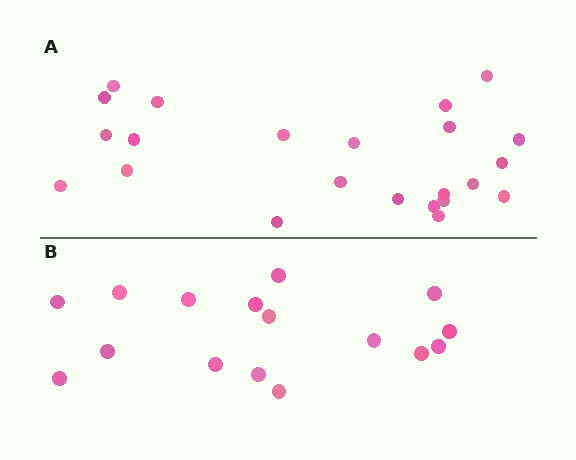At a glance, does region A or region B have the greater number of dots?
Region A (the top region) has more dots.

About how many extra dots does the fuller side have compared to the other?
Region A has roughly 8 or so more dots than region B.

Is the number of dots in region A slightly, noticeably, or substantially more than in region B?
Region A has noticeably more, but not dramatically so. The ratio is roughly 1.4 to 1.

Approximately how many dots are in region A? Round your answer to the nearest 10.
About 20 dots. (The exact count is 23, which rounds to 20.)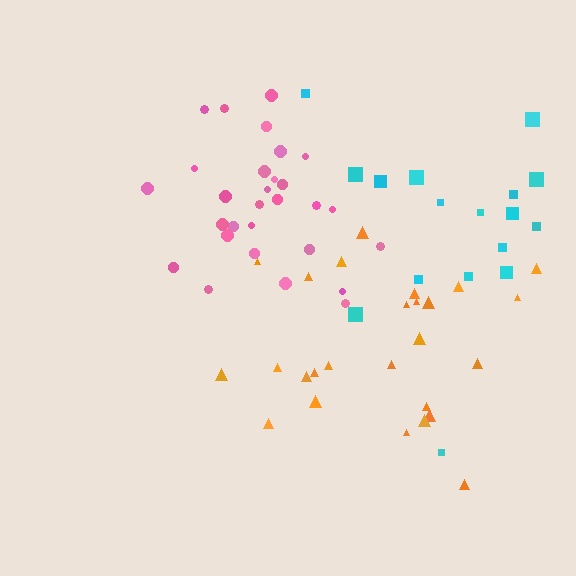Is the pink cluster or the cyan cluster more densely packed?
Pink.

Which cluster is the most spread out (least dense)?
Cyan.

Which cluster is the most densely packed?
Pink.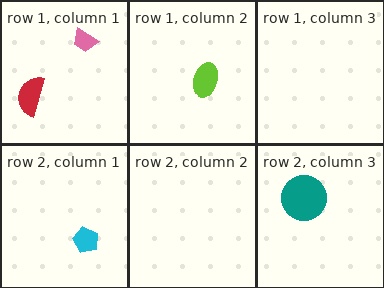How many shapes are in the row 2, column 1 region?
1.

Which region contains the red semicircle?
The row 1, column 1 region.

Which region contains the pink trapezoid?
The row 1, column 1 region.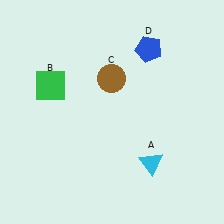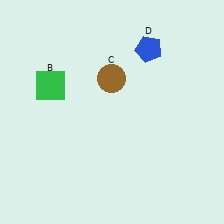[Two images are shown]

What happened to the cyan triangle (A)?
The cyan triangle (A) was removed in Image 2. It was in the bottom-right area of Image 1.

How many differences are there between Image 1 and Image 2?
There is 1 difference between the two images.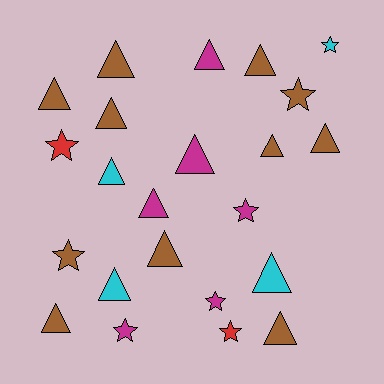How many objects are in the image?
There are 23 objects.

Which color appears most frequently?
Brown, with 11 objects.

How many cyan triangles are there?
There are 3 cyan triangles.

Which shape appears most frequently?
Triangle, with 15 objects.